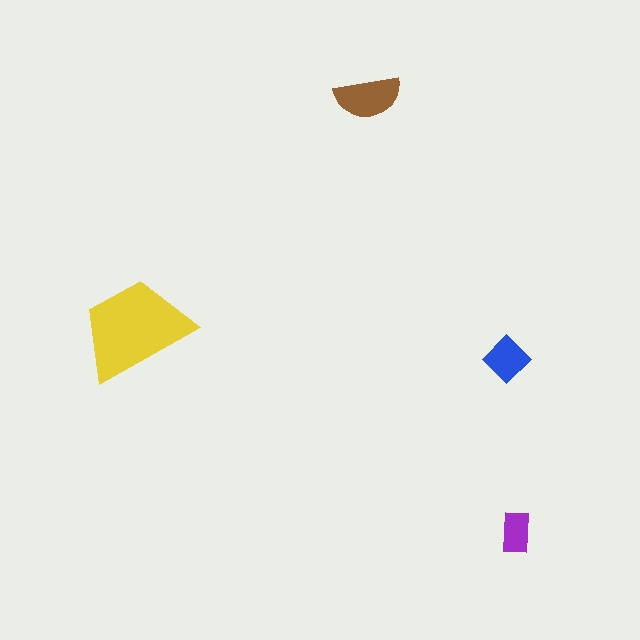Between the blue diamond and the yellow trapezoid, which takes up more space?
The yellow trapezoid.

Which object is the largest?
The yellow trapezoid.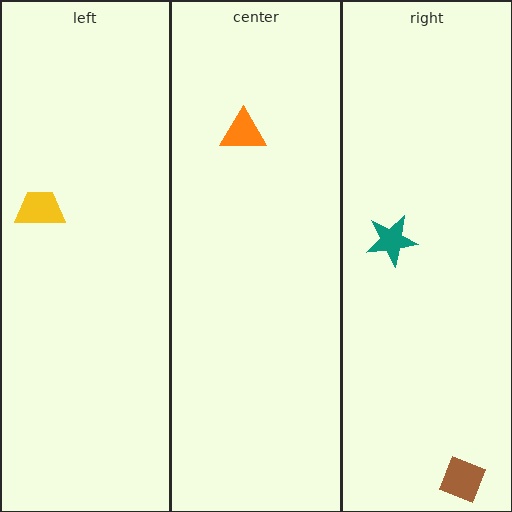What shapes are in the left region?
The yellow trapezoid.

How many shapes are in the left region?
1.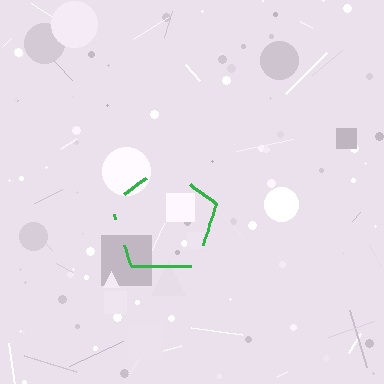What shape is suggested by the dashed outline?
The dashed outline suggests a pentagon.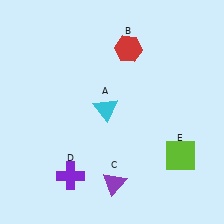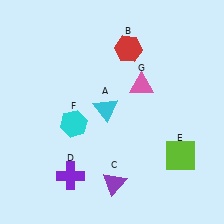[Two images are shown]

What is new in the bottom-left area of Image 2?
A cyan hexagon (F) was added in the bottom-left area of Image 2.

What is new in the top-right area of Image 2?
A pink triangle (G) was added in the top-right area of Image 2.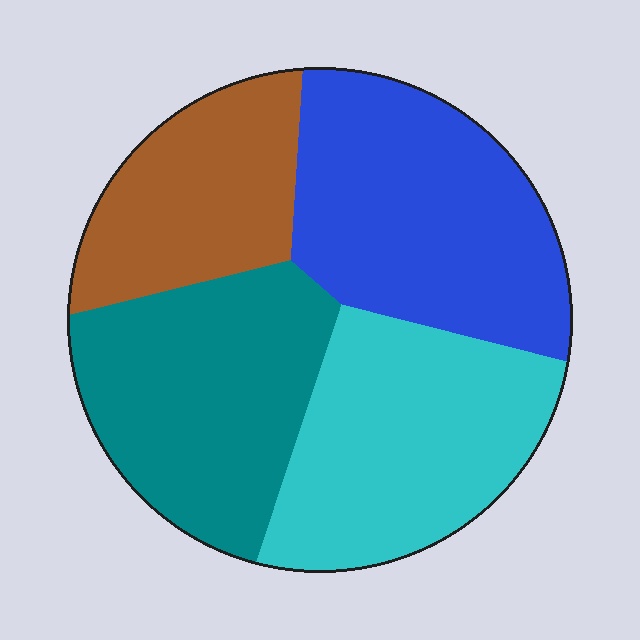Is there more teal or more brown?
Teal.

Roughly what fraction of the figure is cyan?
Cyan takes up about one quarter (1/4) of the figure.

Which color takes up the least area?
Brown, at roughly 20%.